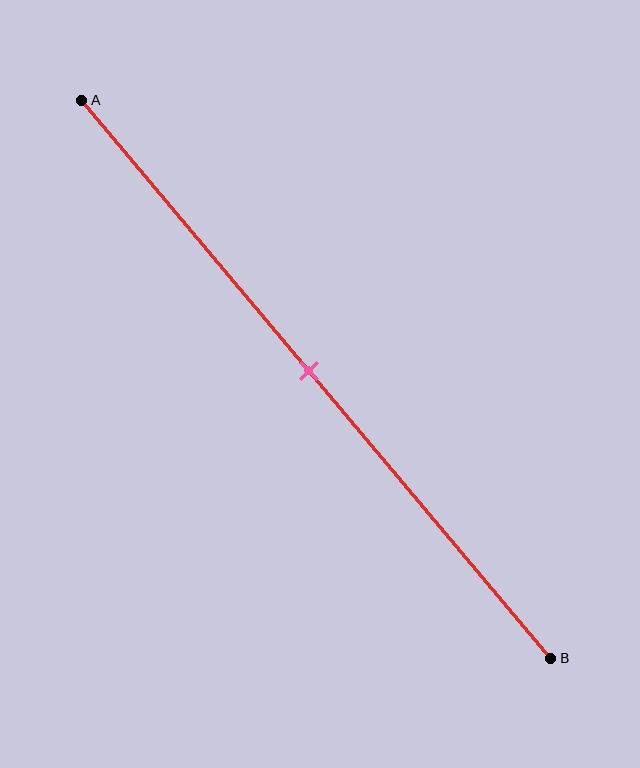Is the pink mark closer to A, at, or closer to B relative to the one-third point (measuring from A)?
The pink mark is closer to point B than the one-third point of segment AB.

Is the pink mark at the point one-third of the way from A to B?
No, the mark is at about 50% from A, not at the 33% one-third point.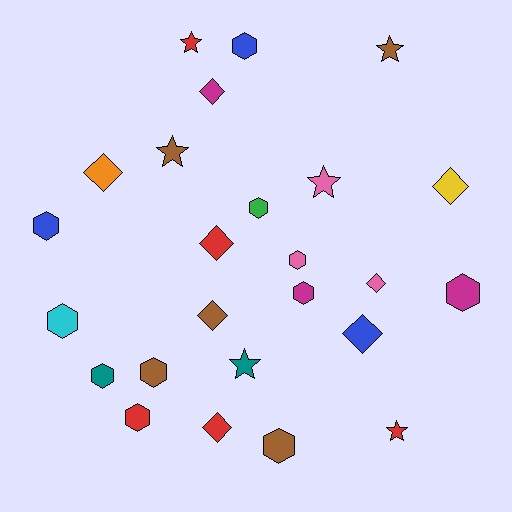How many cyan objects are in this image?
There is 1 cyan object.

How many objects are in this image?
There are 25 objects.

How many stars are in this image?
There are 6 stars.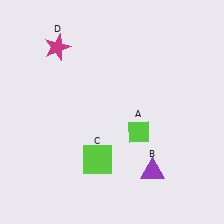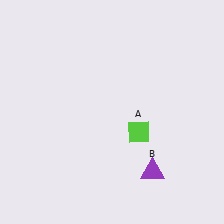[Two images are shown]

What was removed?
The magenta star (D), the lime square (C) were removed in Image 2.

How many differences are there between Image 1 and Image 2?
There are 2 differences between the two images.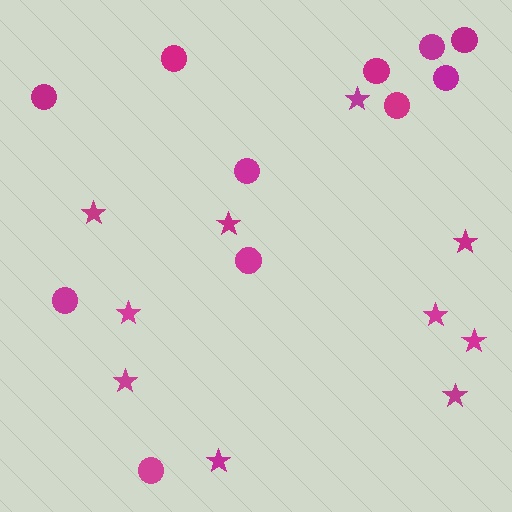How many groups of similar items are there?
There are 2 groups: one group of stars (10) and one group of circles (11).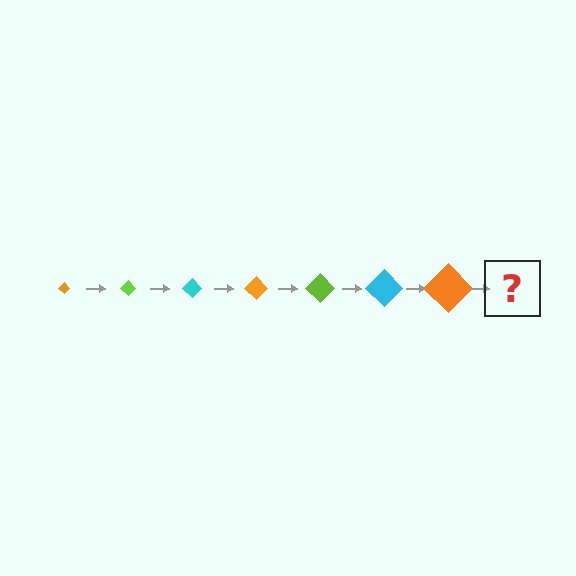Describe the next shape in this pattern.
It should be a lime diamond, larger than the previous one.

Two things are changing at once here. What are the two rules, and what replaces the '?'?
The two rules are that the diamond grows larger each step and the color cycles through orange, lime, and cyan. The '?' should be a lime diamond, larger than the previous one.